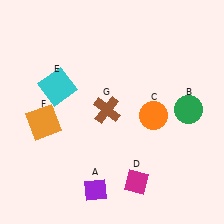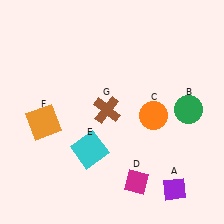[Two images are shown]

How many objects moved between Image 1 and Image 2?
2 objects moved between the two images.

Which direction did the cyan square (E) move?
The cyan square (E) moved down.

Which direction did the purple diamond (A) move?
The purple diamond (A) moved right.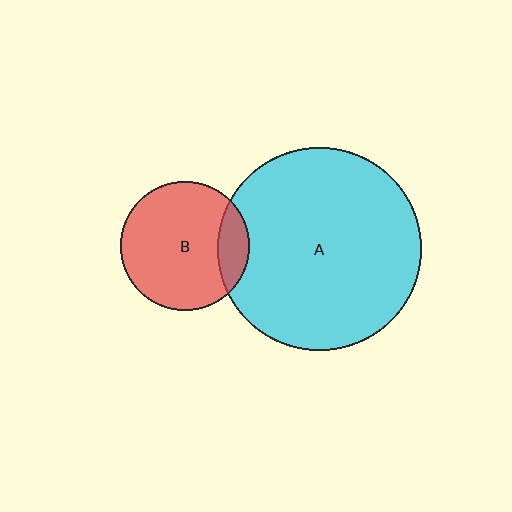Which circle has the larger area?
Circle A (cyan).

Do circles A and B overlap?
Yes.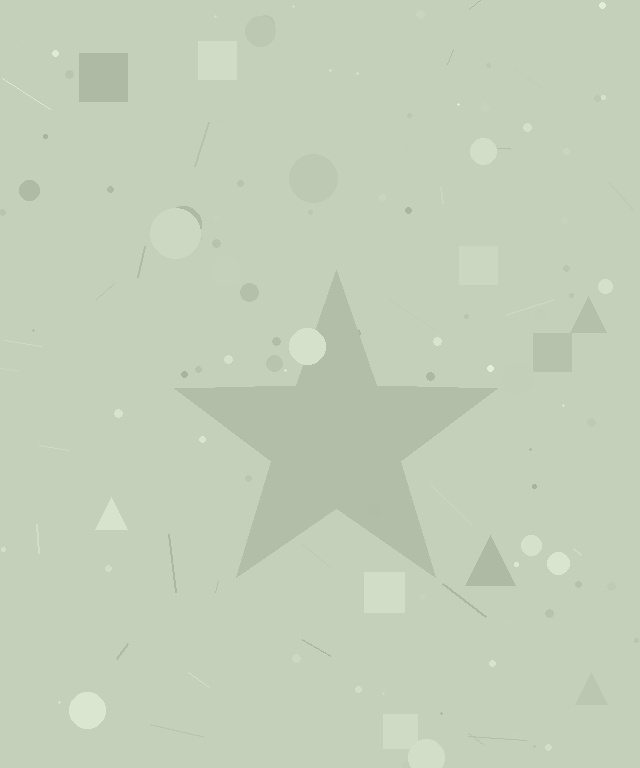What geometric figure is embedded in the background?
A star is embedded in the background.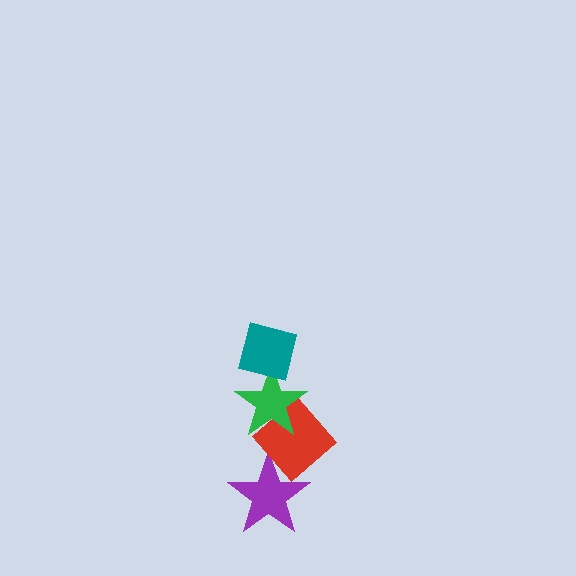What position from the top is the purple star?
The purple star is 4th from the top.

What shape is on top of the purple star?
The red diamond is on top of the purple star.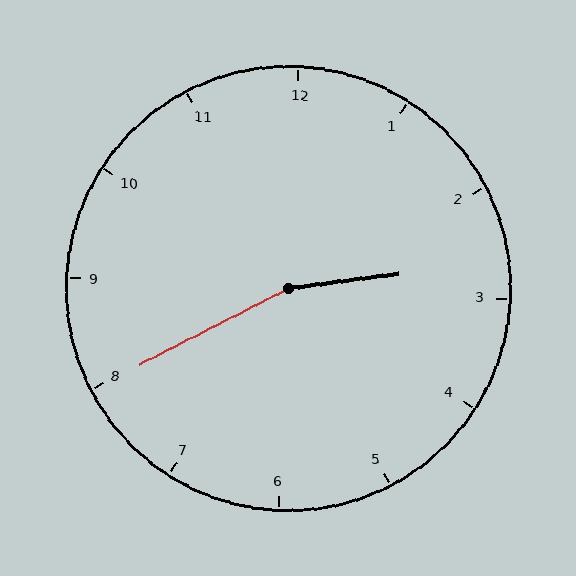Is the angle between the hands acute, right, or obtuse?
It is obtuse.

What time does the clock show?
2:40.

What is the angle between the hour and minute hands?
Approximately 160 degrees.